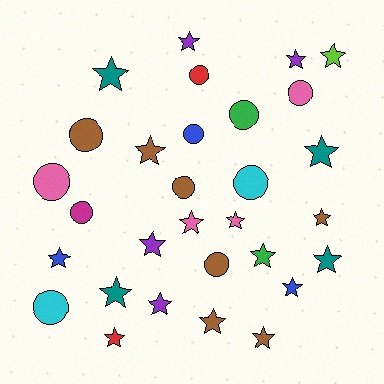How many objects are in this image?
There are 30 objects.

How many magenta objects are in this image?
There is 1 magenta object.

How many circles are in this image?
There are 11 circles.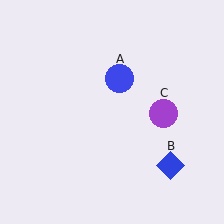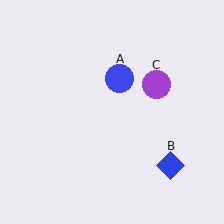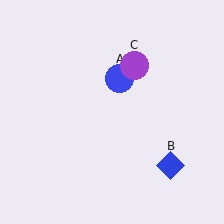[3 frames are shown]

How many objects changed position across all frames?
1 object changed position: purple circle (object C).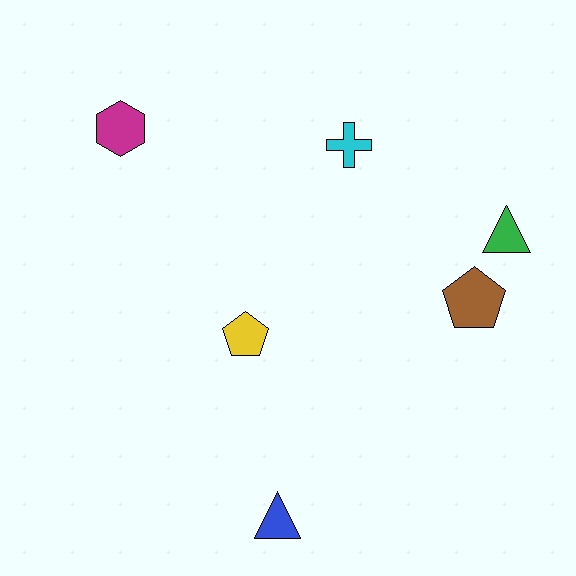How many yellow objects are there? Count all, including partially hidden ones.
There is 1 yellow object.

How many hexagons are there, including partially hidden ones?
There is 1 hexagon.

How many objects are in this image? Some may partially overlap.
There are 6 objects.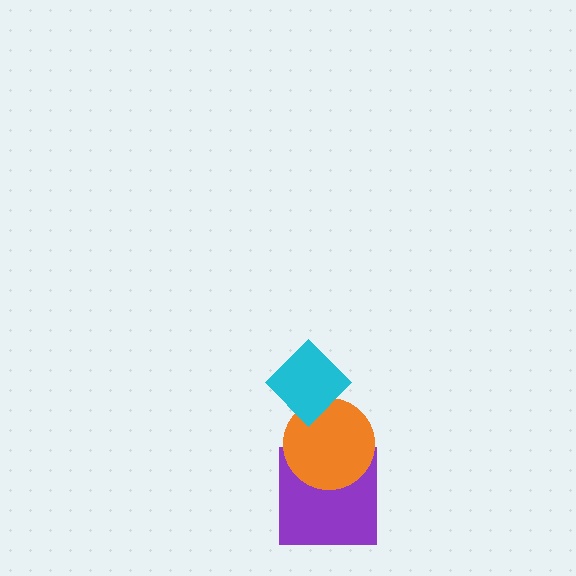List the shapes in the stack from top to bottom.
From top to bottom: the cyan diamond, the orange circle, the purple square.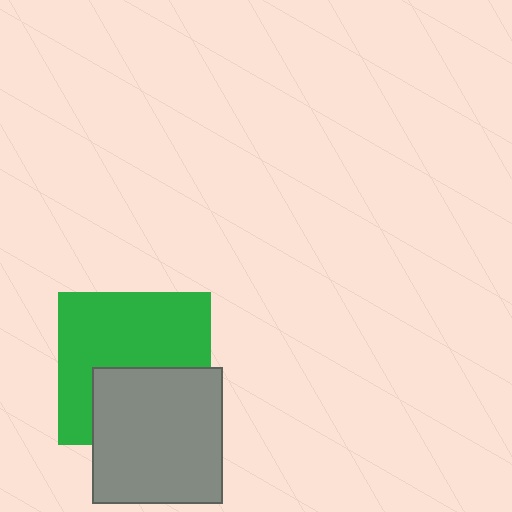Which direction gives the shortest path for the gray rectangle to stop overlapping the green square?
Moving down gives the shortest separation.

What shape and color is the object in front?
The object in front is a gray rectangle.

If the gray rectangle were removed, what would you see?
You would see the complete green square.